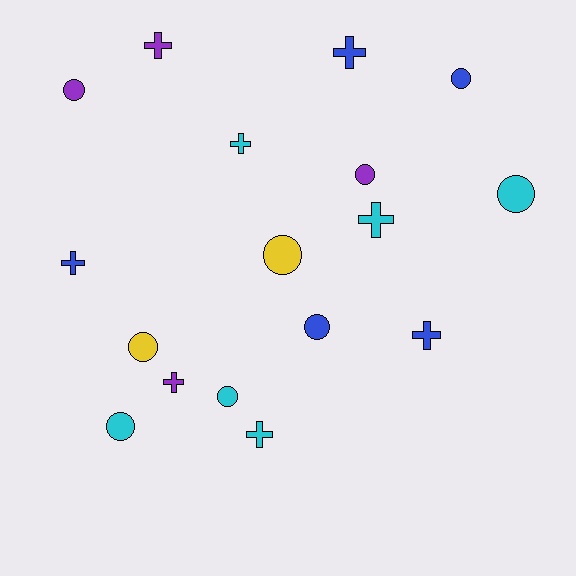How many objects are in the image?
There are 17 objects.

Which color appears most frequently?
Cyan, with 6 objects.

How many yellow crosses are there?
There are no yellow crosses.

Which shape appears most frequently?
Circle, with 9 objects.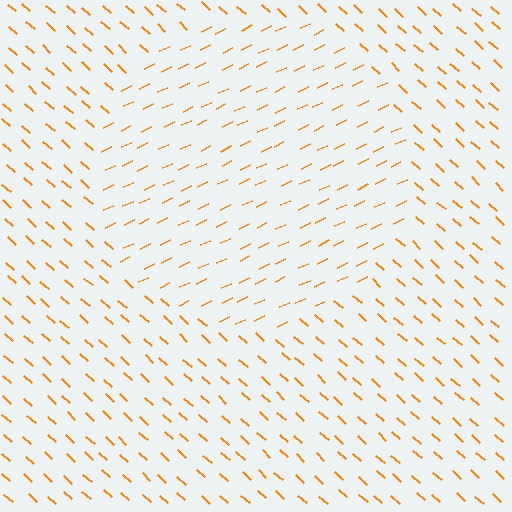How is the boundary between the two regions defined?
The boundary is defined purely by a change in line orientation (approximately 68 degrees difference). All lines are the same color and thickness.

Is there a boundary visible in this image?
Yes, there is a texture boundary formed by a change in line orientation.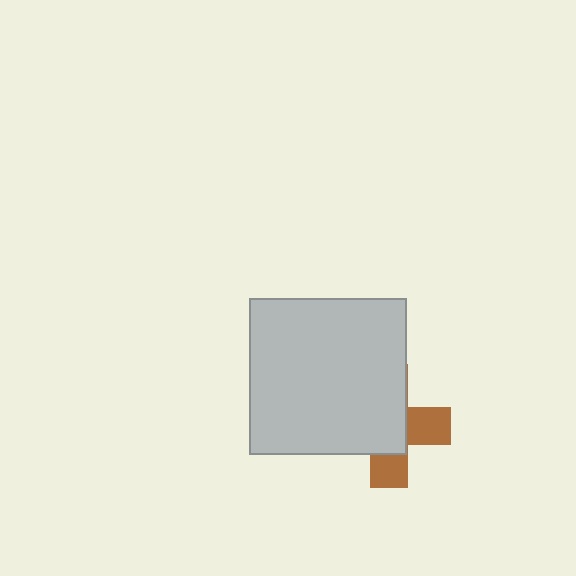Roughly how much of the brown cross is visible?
A small part of it is visible (roughly 36%).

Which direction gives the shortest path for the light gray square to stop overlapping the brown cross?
Moving toward the upper-left gives the shortest separation.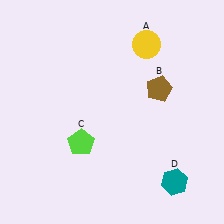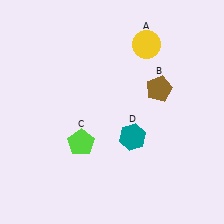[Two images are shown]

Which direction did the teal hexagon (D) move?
The teal hexagon (D) moved up.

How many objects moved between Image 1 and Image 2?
1 object moved between the two images.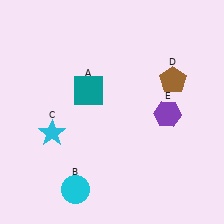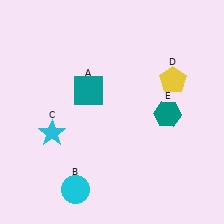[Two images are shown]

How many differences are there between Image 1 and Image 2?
There are 2 differences between the two images.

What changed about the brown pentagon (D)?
In Image 1, D is brown. In Image 2, it changed to yellow.